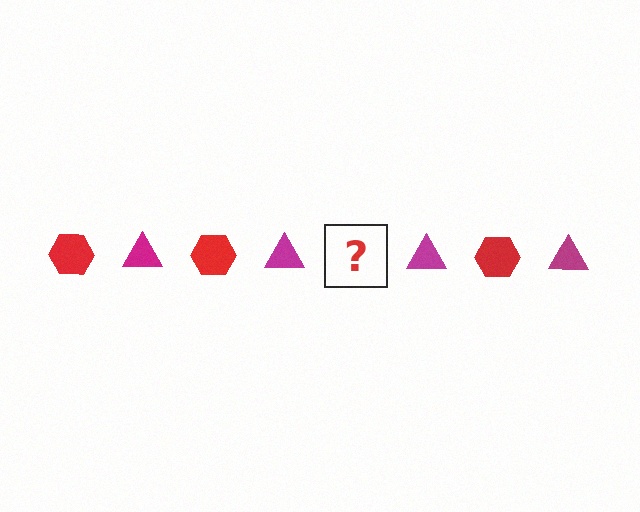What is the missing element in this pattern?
The missing element is a red hexagon.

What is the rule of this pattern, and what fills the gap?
The rule is that the pattern alternates between red hexagon and magenta triangle. The gap should be filled with a red hexagon.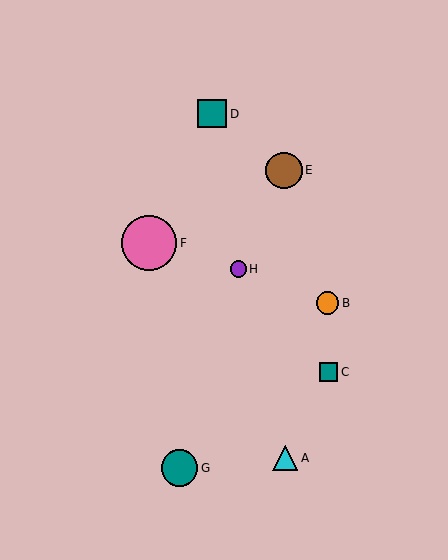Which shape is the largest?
The pink circle (labeled F) is the largest.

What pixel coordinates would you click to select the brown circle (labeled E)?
Click at (284, 170) to select the brown circle E.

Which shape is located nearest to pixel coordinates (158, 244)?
The pink circle (labeled F) at (149, 243) is nearest to that location.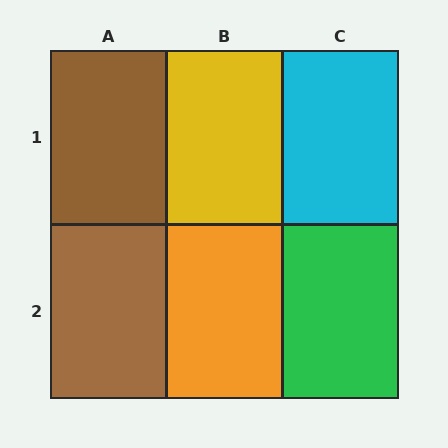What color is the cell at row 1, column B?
Yellow.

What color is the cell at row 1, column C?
Cyan.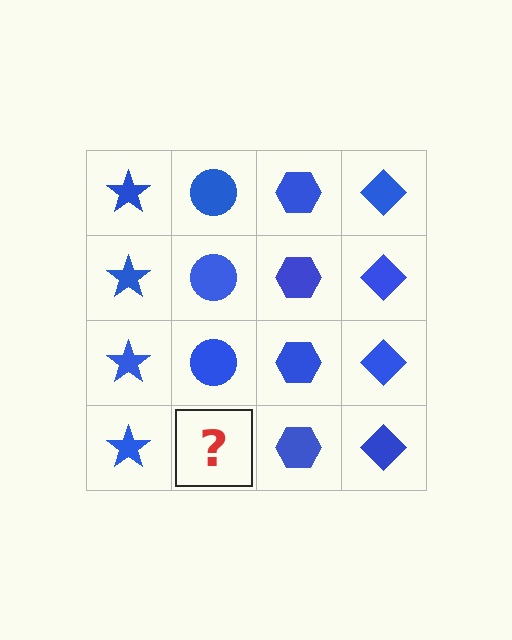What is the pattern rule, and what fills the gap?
The rule is that each column has a consistent shape. The gap should be filled with a blue circle.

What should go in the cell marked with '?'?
The missing cell should contain a blue circle.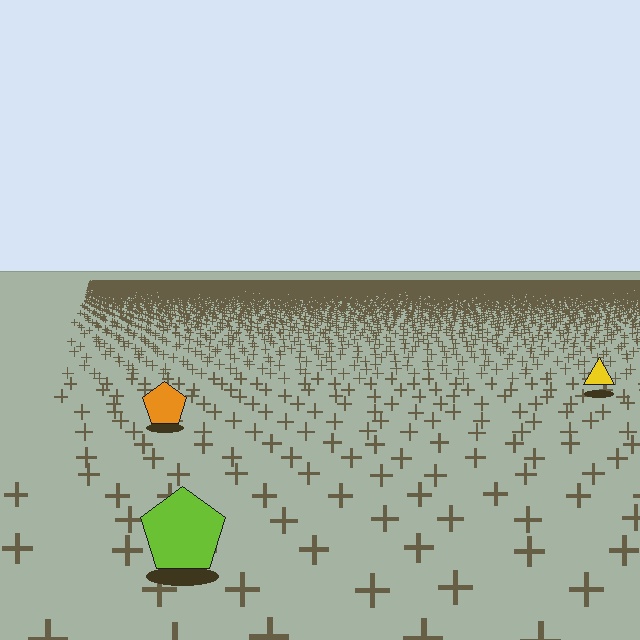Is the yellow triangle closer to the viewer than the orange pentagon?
No. The orange pentagon is closer — you can tell from the texture gradient: the ground texture is coarser near it.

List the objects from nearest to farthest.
From nearest to farthest: the lime pentagon, the orange pentagon, the yellow triangle.